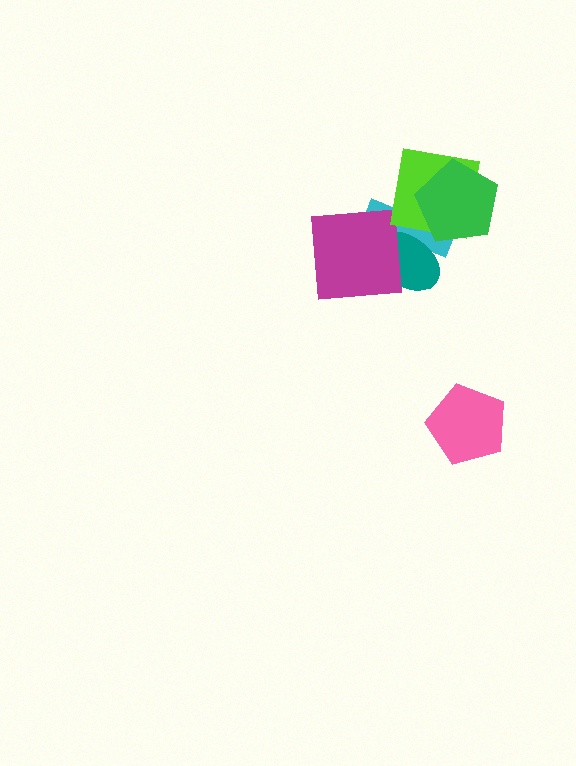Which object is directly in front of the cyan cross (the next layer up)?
The teal ellipse is directly in front of the cyan cross.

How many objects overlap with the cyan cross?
4 objects overlap with the cyan cross.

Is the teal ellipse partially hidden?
Yes, it is partially covered by another shape.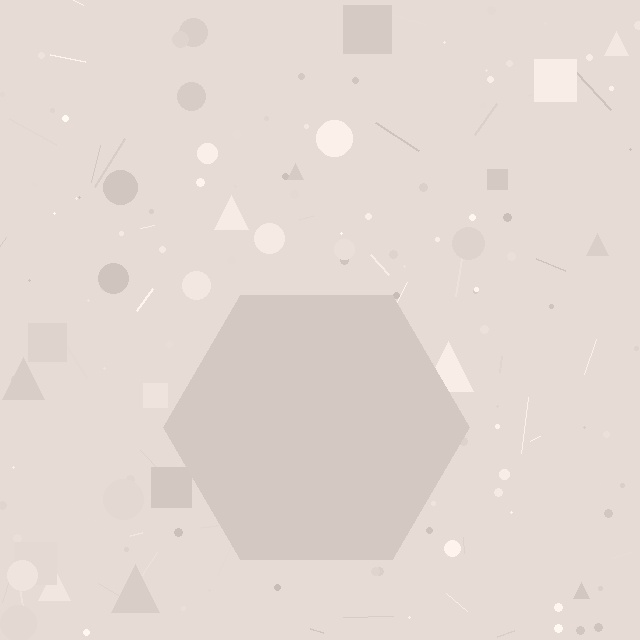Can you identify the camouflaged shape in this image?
The camouflaged shape is a hexagon.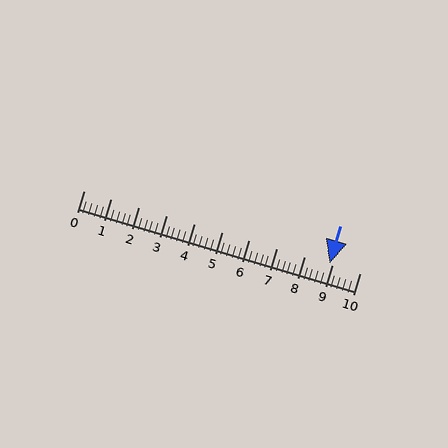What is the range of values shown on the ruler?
The ruler shows values from 0 to 10.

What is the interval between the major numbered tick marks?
The major tick marks are spaced 1 units apart.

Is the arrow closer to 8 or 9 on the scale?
The arrow is closer to 9.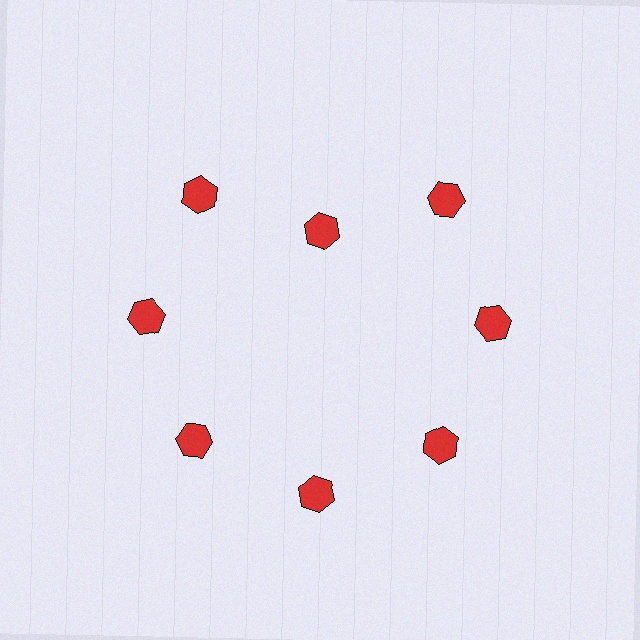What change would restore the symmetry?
The symmetry would be restored by moving it outward, back onto the ring so that all 8 hexagons sit at equal angles and equal distance from the center.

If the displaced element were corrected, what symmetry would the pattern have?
It would have 8-fold rotational symmetry — the pattern would map onto itself every 45 degrees.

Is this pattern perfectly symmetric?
No. The 8 red hexagons are arranged in a ring, but one element near the 12 o'clock position is pulled inward toward the center, breaking the 8-fold rotational symmetry.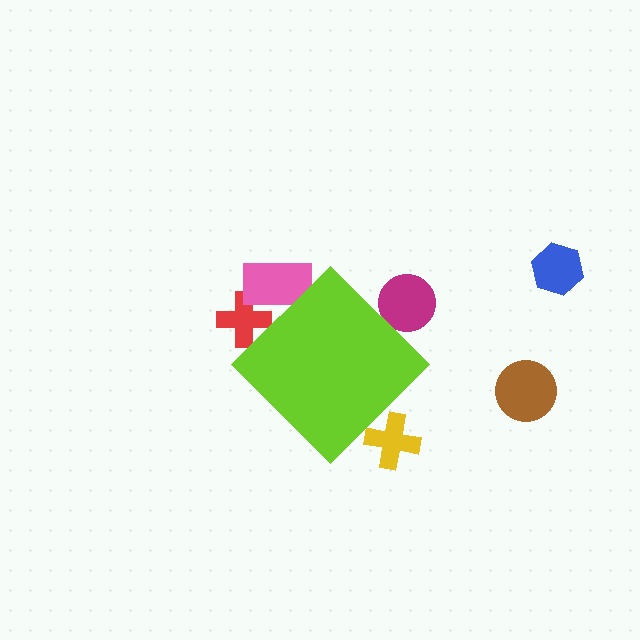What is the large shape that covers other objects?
A lime diamond.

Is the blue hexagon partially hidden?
No, the blue hexagon is fully visible.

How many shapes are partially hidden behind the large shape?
4 shapes are partially hidden.